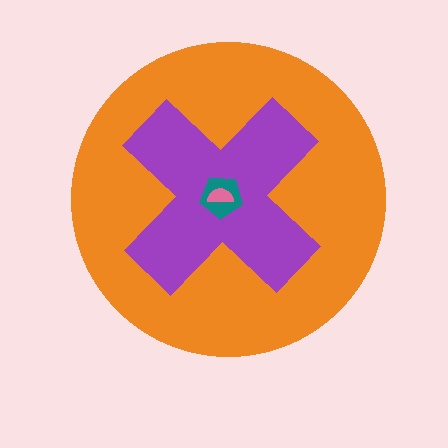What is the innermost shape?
The pink semicircle.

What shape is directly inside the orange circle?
The purple cross.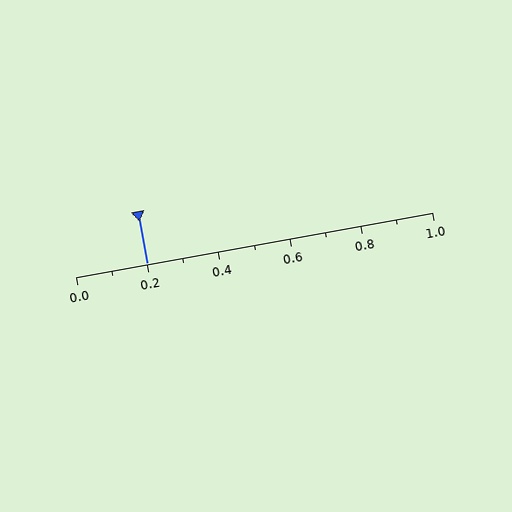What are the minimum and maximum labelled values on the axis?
The axis runs from 0.0 to 1.0.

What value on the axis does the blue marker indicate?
The marker indicates approximately 0.2.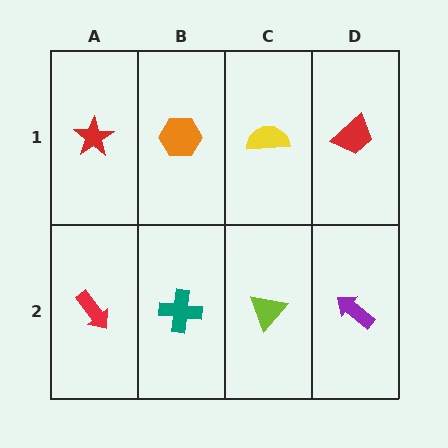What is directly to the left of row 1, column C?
An orange hexagon.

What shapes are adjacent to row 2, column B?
An orange hexagon (row 1, column B), a red arrow (row 2, column A), a lime triangle (row 2, column C).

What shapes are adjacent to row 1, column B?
A teal cross (row 2, column B), a red star (row 1, column A), a yellow semicircle (row 1, column C).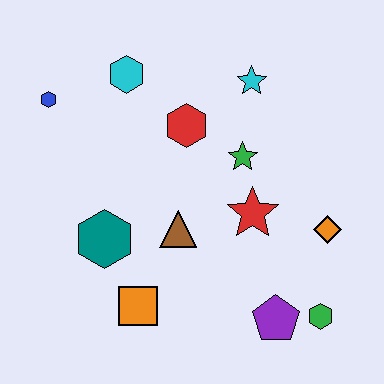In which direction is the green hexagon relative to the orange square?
The green hexagon is to the right of the orange square.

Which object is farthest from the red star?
The blue hexagon is farthest from the red star.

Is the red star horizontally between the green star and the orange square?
No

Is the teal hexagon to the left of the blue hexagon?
No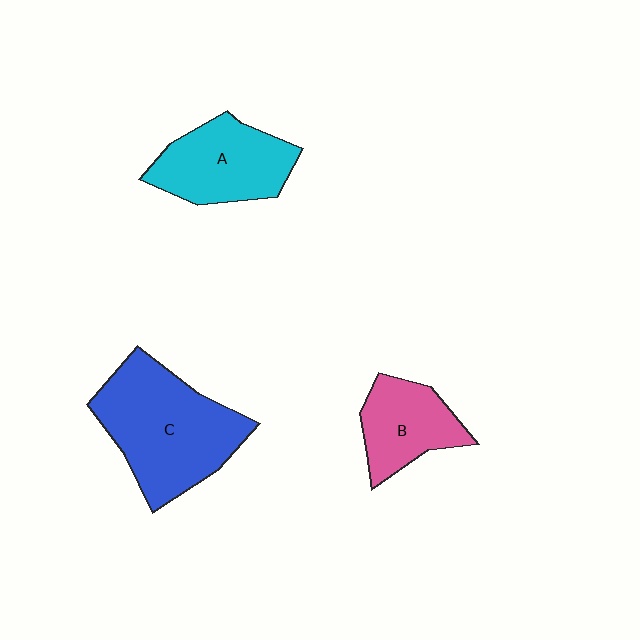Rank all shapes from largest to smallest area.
From largest to smallest: C (blue), A (cyan), B (pink).